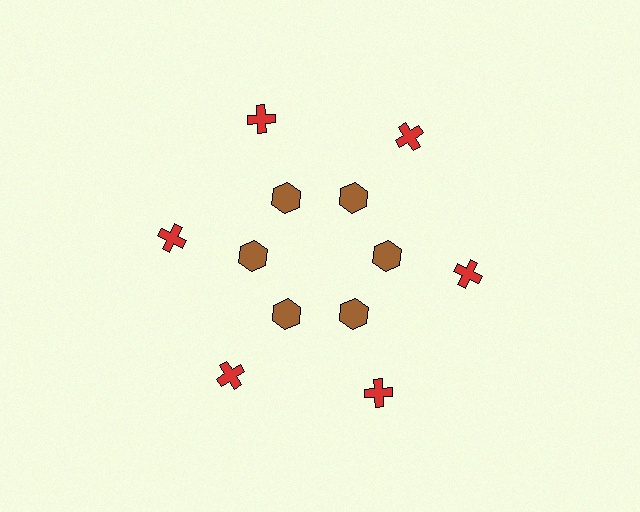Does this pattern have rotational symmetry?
Yes, this pattern has 6-fold rotational symmetry. It looks the same after rotating 60 degrees around the center.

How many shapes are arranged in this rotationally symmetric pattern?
There are 12 shapes, arranged in 6 groups of 2.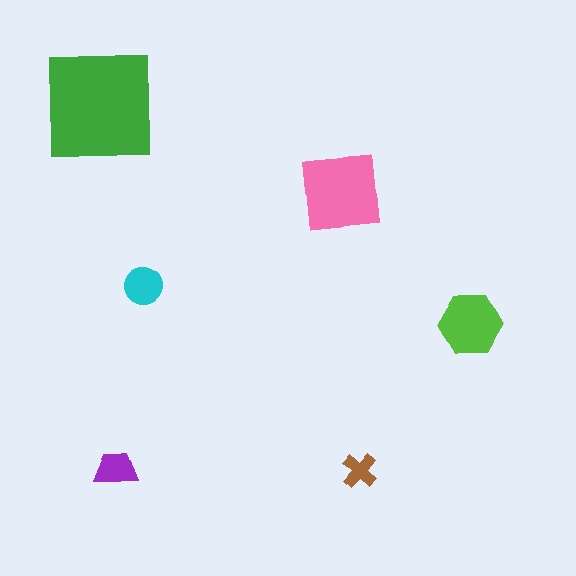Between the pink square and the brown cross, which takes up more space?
The pink square.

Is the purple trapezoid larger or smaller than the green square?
Smaller.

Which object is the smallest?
The brown cross.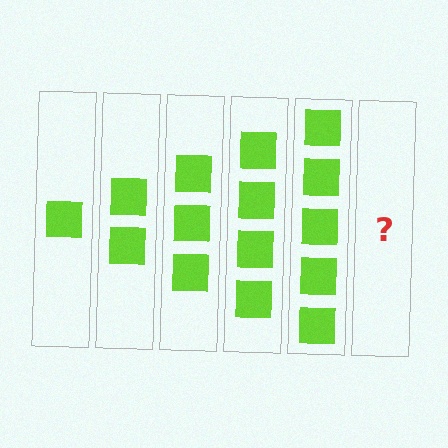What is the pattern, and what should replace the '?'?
The pattern is that each step adds one more square. The '?' should be 6 squares.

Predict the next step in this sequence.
The next step is 6 squares.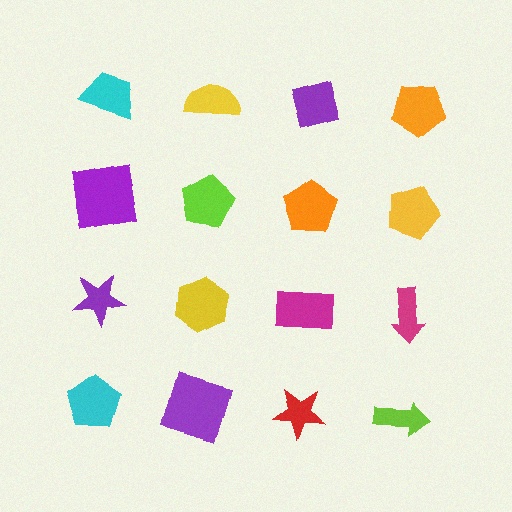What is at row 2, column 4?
A yellow pentagon.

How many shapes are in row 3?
4 shapes.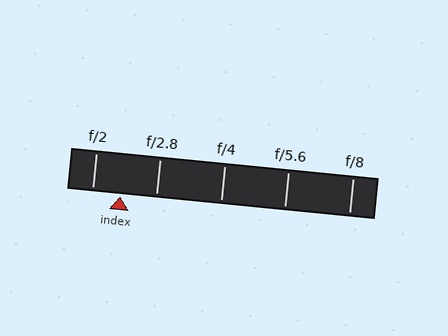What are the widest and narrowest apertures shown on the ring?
The widest aperture shown is f/2 and the narrowest is f/8.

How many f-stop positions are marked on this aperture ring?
There are 5 f-stop positions marked.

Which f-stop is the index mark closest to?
The index mark is closest to f/2.